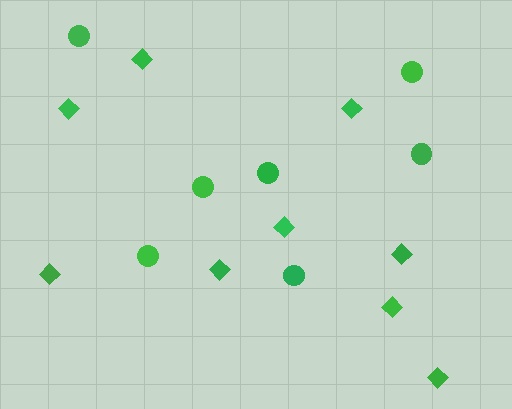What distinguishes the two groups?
There are 2 groups: one group of diamonds (9) and one group of circles (7).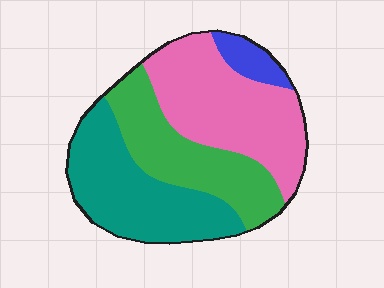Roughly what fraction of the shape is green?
Green covers about 25% of the shape.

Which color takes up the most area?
Pink, at roughly 35%.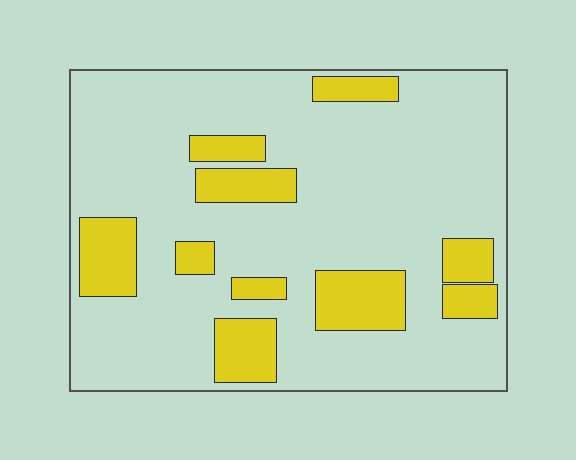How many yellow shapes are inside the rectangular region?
10.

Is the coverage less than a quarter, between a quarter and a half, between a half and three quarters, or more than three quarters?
Less than a quarter.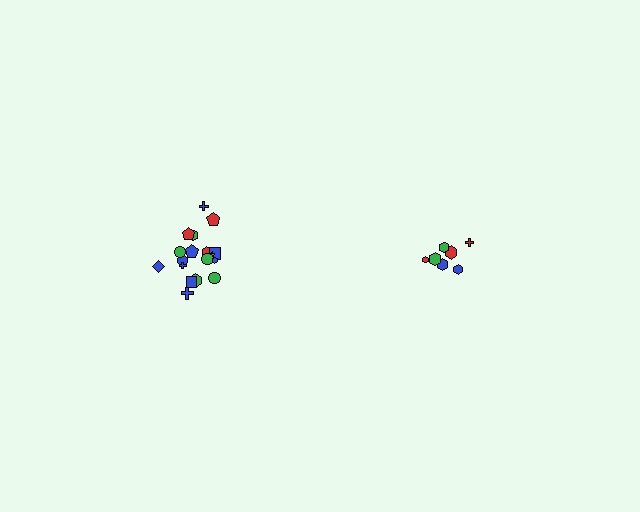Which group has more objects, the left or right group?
The left group.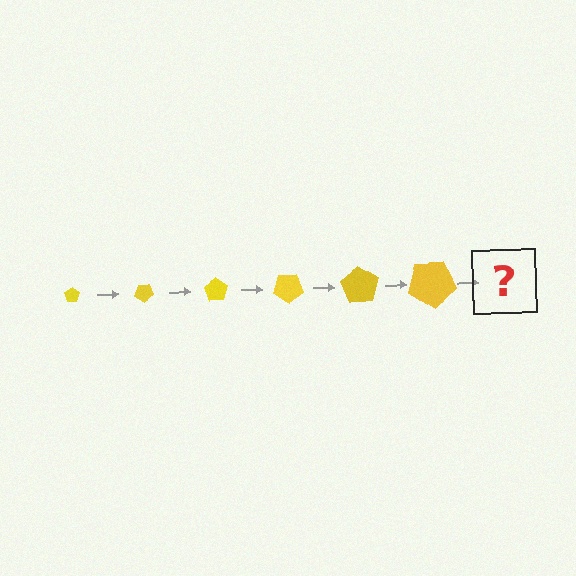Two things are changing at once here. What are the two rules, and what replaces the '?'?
The two rules are that the pentagon grows larger each step and it rotates 35 degrees each step. The '?' should be a pentagon, larger than the previous one and rotated 210 degrees from the start.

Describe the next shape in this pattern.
It should be a pentagon, larger than the previous one and rotated 210 degrees from the start.